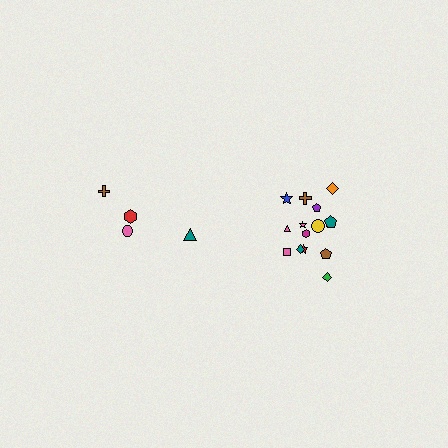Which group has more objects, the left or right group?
The right group.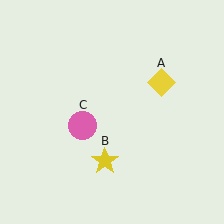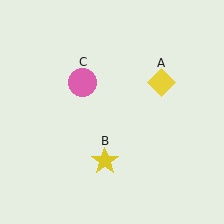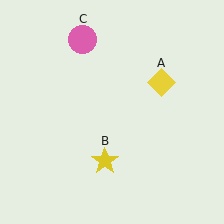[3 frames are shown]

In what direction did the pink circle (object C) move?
The pink circle (object C) moved up.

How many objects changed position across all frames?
1 object changed position: pink circle (object C).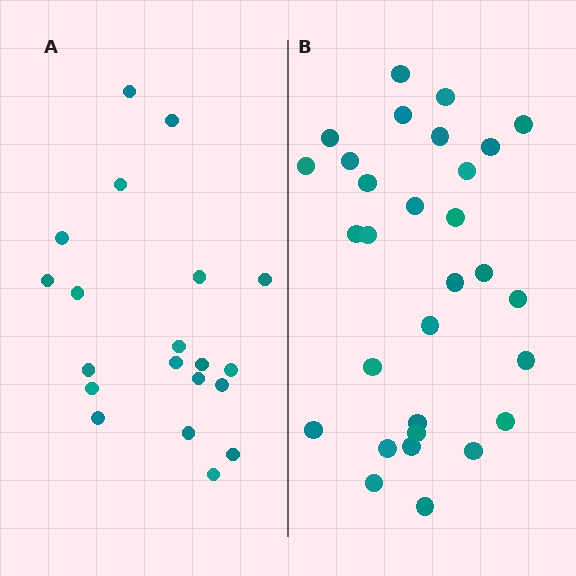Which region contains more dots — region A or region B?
Region B (the right region) has more dots.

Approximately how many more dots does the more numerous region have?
Region B has roughly 10 or so more dots than region A.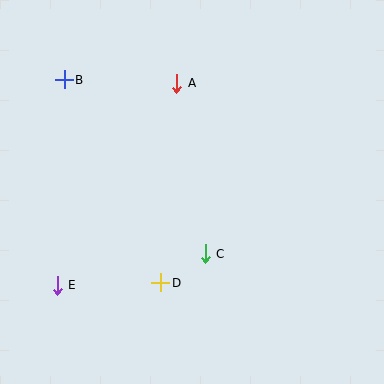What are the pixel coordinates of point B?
Point B is at (64, 80).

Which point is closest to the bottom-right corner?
Point C is closest to the bottom-right corner.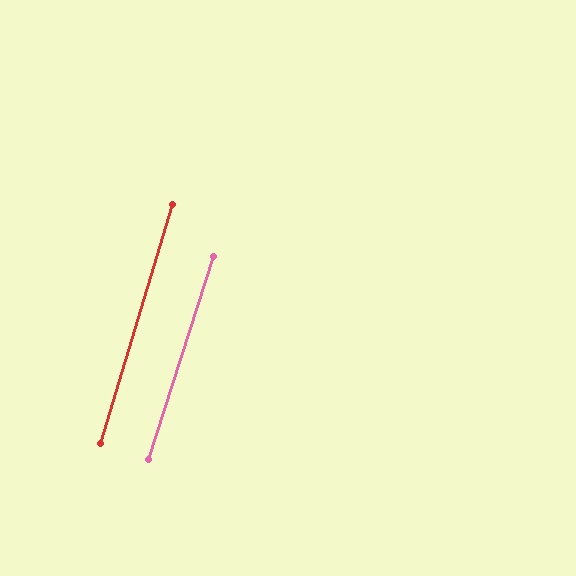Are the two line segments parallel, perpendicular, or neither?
Parallel — their directions differ by only 0.9°.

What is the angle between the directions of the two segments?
Approximately 1 degree.